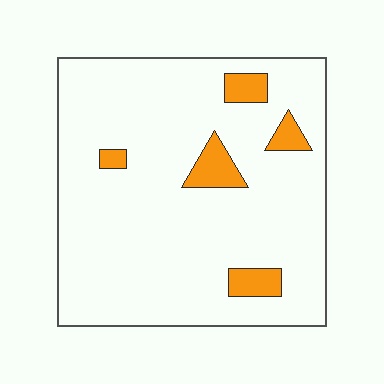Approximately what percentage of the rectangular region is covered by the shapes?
Approximately 10%.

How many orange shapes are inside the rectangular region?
5.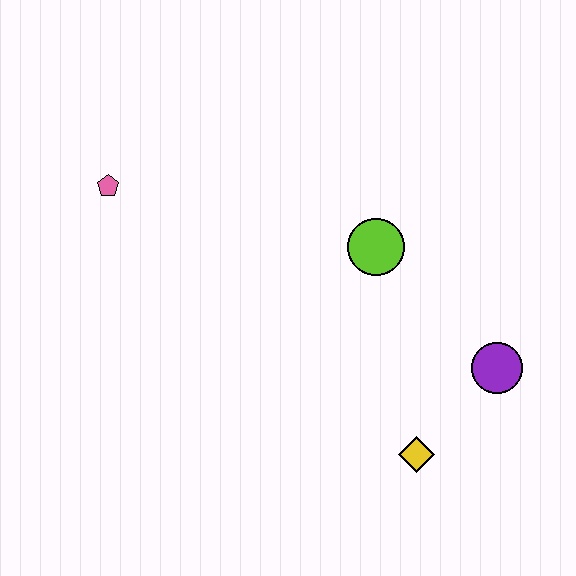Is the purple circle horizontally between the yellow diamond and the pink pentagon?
No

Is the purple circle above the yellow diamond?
Yes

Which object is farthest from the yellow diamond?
The pink pentagon is farthest from the yellow diamond.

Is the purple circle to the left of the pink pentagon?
No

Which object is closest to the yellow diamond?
The purple circle is closest to the yellow diamond.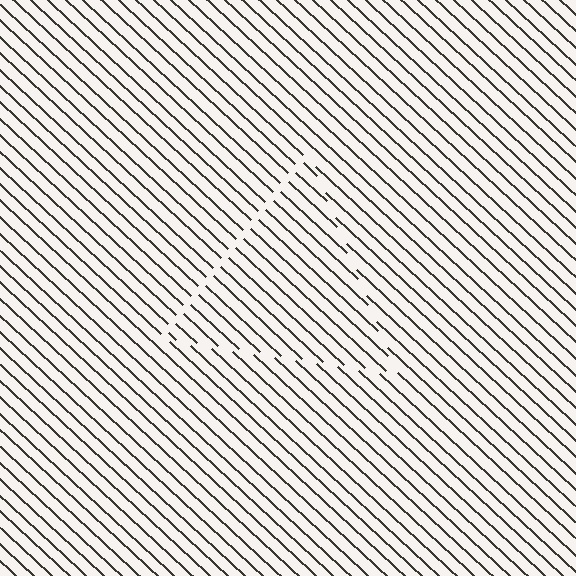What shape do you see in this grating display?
An illusory triangle. The interior of the shape contains the same grating, shifted by half a period — the contour is defined by the phase discontinuity where line-ends from the inner and outer gratings abut.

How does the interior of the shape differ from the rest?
The interior of the shape contains the same grating, shifted by half a period — the contour is defined by the phase discontinuity where line-ends from the inner and outer gratings abut.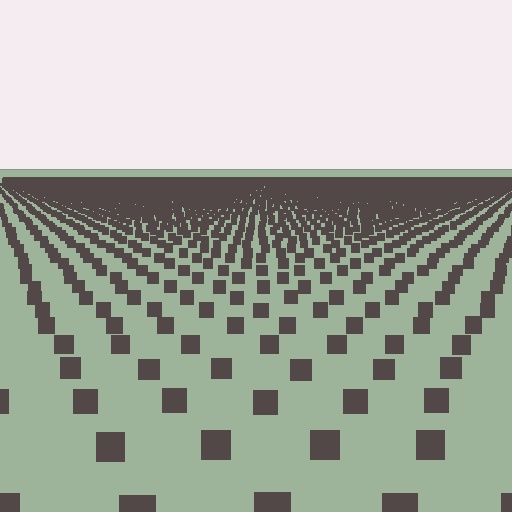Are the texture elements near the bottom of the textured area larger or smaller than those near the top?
Larger. Near the bottom, elements are closer to the viewer and appear at a bigger on-screen size.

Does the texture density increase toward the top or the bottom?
Density increases toward the top.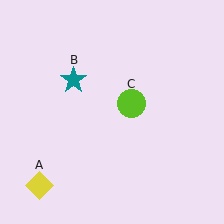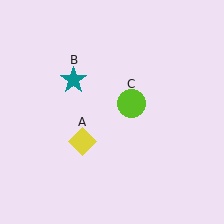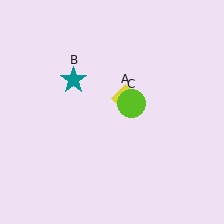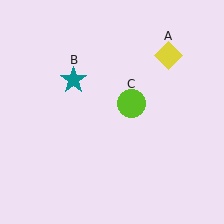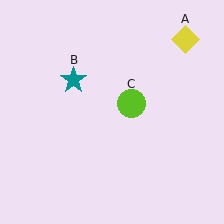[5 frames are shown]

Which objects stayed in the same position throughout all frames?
Teal star (object B) and lime circle (object C) remained stationary.